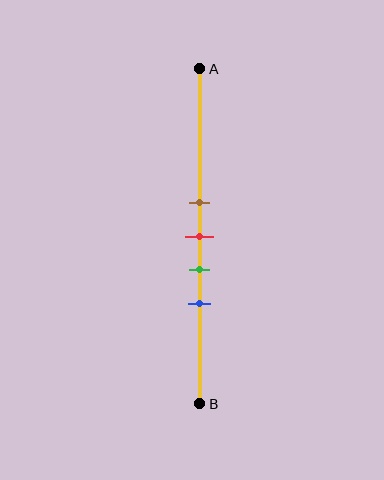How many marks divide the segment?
There are 4 marks dividing the segment.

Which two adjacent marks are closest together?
The brown and red marks are the closest adjacent pair.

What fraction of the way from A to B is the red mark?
The red mark is approximately 50% (0.5) of the way from A to B.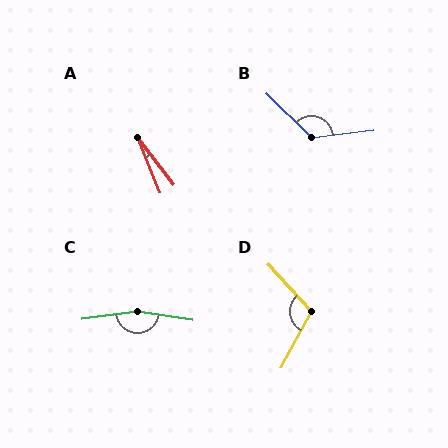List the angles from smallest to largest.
A (16°), D (109°), B (129°), C (163°).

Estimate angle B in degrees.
Approximately 129 degrees.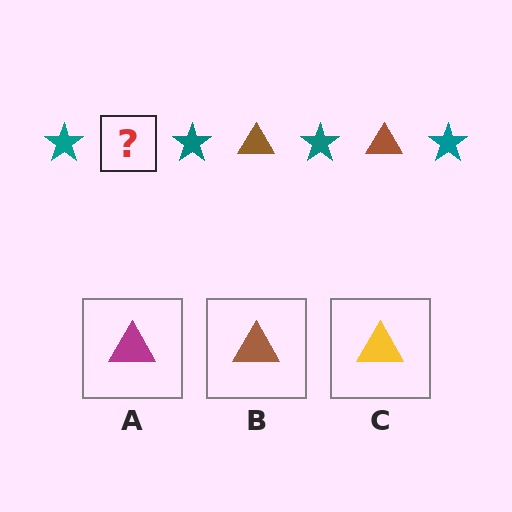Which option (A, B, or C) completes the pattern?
B.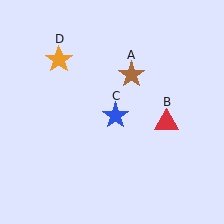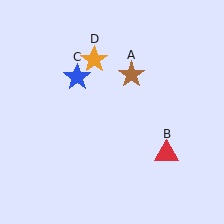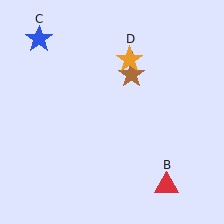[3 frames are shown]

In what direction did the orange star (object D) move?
The orange star (object D) moved right.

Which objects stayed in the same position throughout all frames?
Brown star (object A) remained stationary.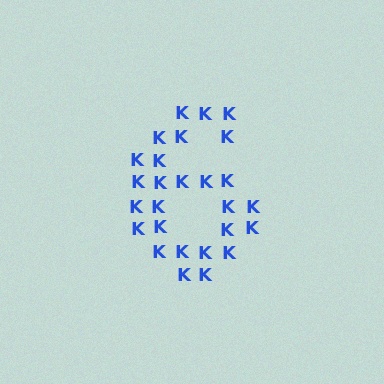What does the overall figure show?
The overall figure shows the digit 6.